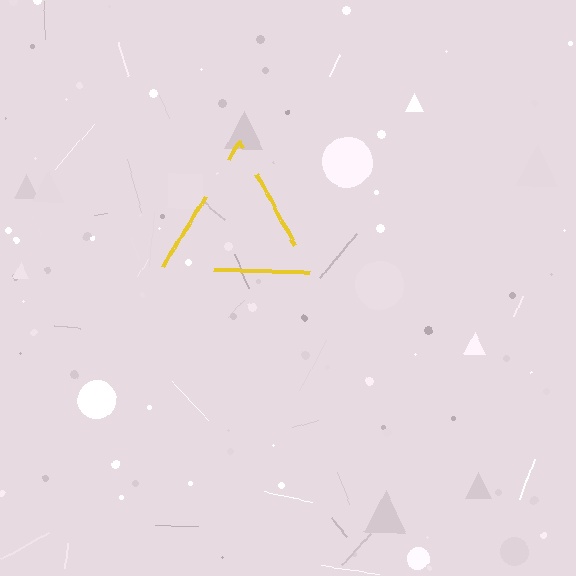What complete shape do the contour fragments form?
The contour fragments form a triangle.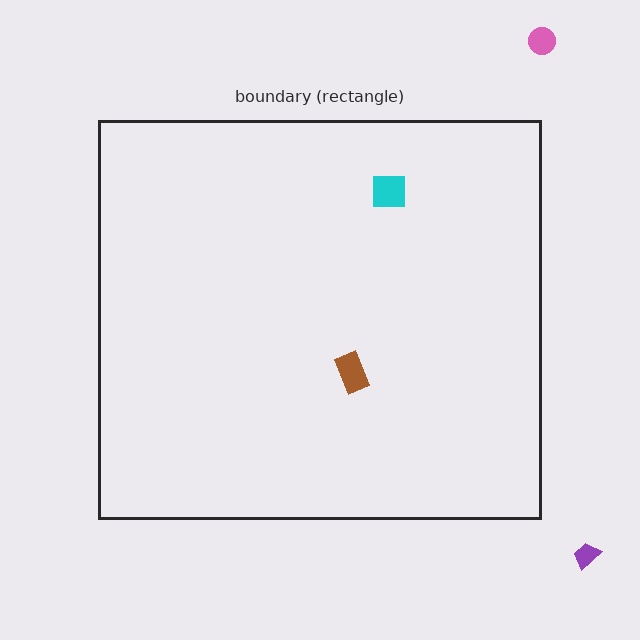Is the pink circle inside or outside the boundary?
Outside.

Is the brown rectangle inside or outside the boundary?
Inside.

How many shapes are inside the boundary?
2 inside, 2 outside.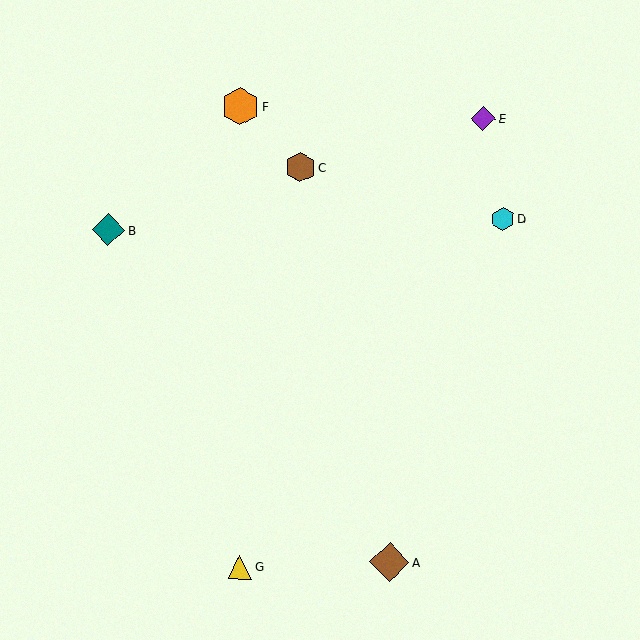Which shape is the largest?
The brown diamond (labeled A) is the largest.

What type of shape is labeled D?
Shape D is a cyan hexagon.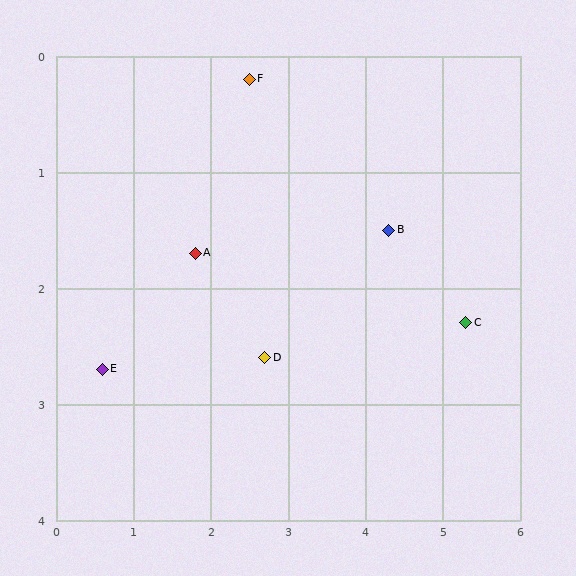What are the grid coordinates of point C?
Point C is at approximately (5.3, 2.3).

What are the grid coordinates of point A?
Point A is at approximately (1.8, 1.7).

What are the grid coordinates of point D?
Point D is at approximately (2.7, 2.6).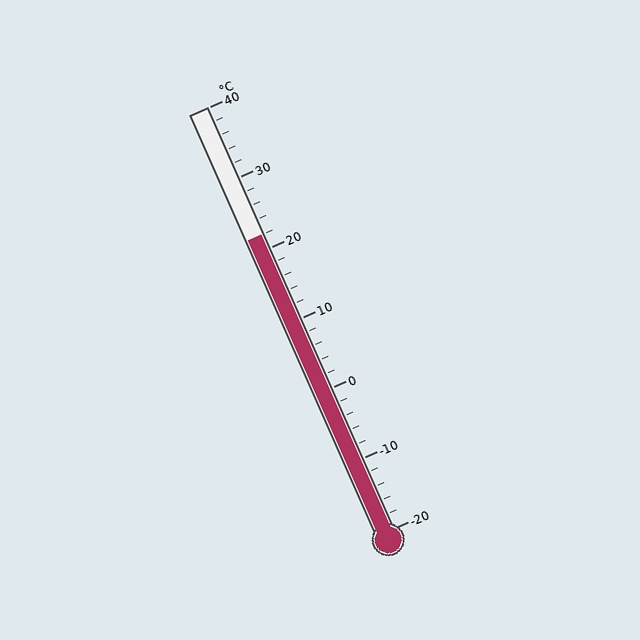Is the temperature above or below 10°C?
The temperature is above 10°C.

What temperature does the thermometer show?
The thermometer shows approximately 22°C.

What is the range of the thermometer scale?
The thermometer scale ranges from -20°C to 40°C.